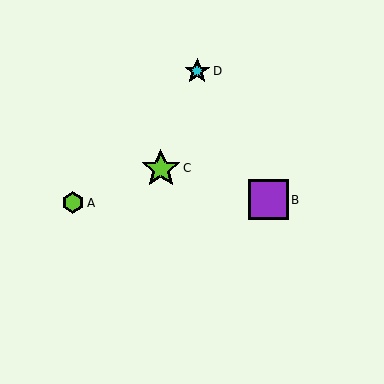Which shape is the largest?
The purple square (labeled B) is the largest.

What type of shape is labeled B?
Shape B is a purple square.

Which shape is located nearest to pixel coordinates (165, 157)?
The lime star (labeled C) at (161, 168) is nearest to that location.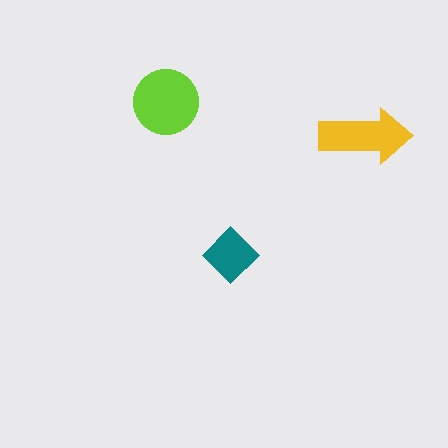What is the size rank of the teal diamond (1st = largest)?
3rd.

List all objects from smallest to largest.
The teal diamond, the yellow arrow, the lime circle.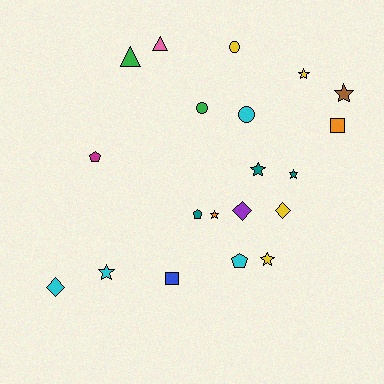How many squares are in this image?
There are 2 squares.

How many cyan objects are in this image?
There are 4 cyan objects.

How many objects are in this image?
There are 20 objects.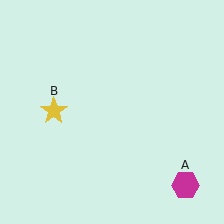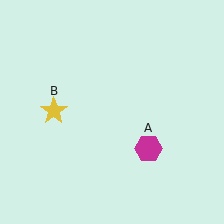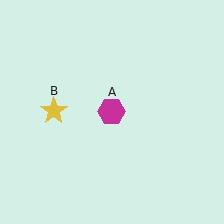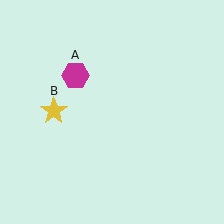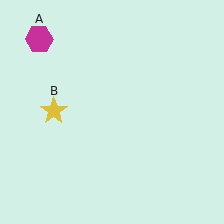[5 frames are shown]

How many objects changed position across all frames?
1 object changed position: magenta hexagon (object A).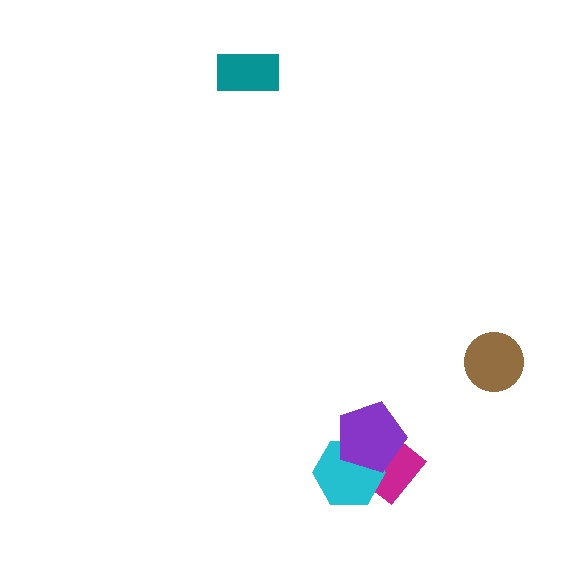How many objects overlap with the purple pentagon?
2 objects overlap with the purple pentagon.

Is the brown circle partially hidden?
No, no other shape covers it.